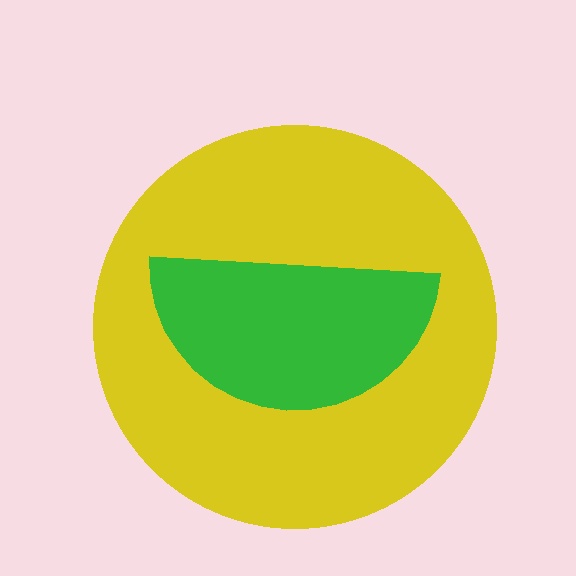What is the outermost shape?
The yellow circle.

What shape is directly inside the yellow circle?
The green semicircle.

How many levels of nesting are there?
2.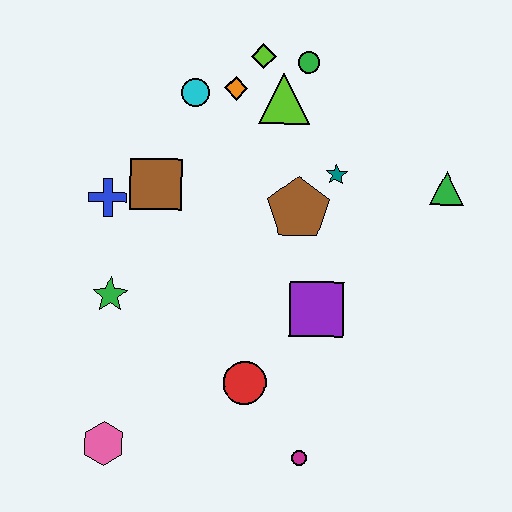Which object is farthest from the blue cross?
The green triangle is farthest from the blue cross.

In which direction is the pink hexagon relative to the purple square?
The pink hexagon is to the left of the purple square.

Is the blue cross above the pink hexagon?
Yes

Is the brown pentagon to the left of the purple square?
Yes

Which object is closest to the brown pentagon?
The teal star is closest to the brown pentagon.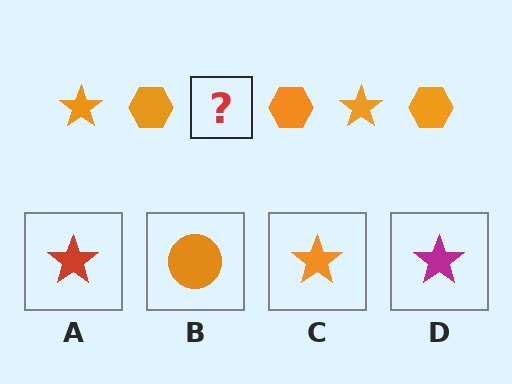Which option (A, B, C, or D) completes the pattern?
C.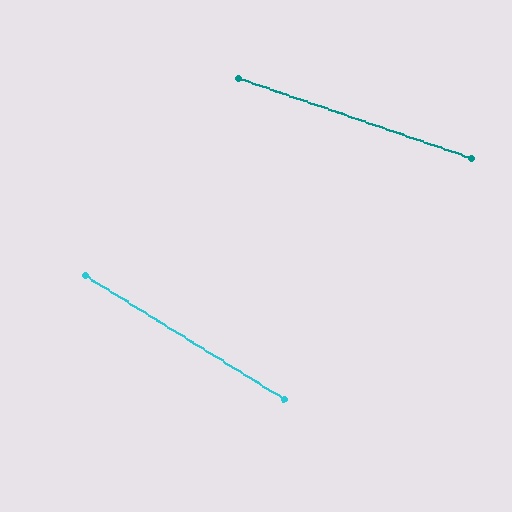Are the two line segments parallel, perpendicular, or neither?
Neither parallel nor perpendicular — they differ by about 13°.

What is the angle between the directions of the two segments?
Approximately 13 degrees.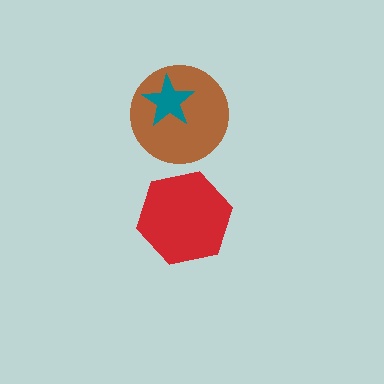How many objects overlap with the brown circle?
1 object overlaps with the brown circle.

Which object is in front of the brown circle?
The teal star is in front of the brown circle.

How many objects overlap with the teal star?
1 object overlaps with the teal star.